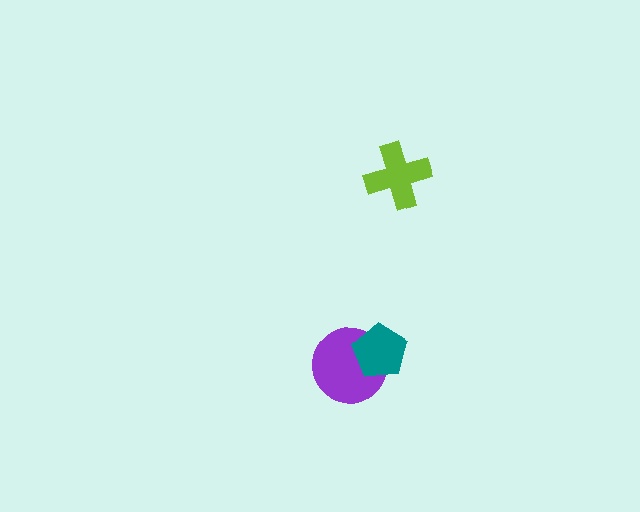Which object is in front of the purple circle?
The teal pentagon is in front of the purple circle.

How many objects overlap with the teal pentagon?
1 object overlaps with the teal pentagon.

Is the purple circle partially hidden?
Yes, it is partially covered by another shape.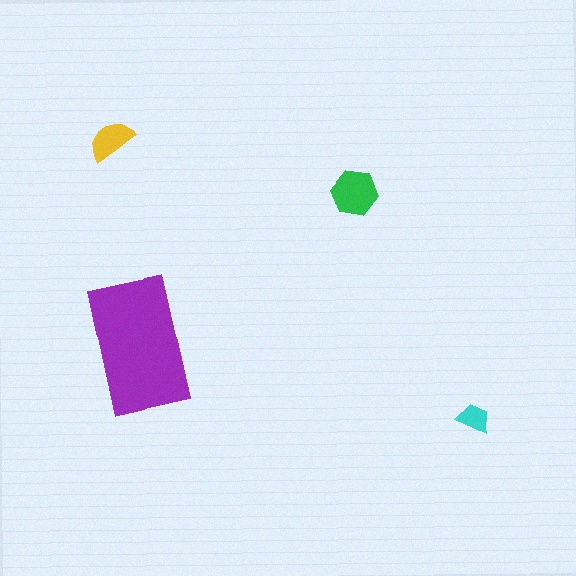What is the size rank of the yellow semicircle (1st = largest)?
3rd.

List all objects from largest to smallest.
The purple rectangle, the green hexagon, the yellow semicircle, the cyan trapezoid.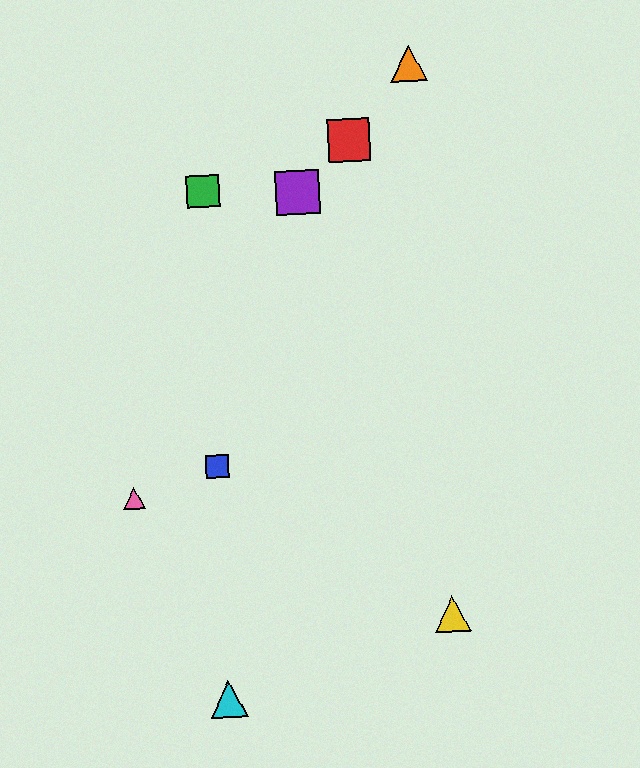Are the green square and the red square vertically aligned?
No, the green square is at x≈203 and the red square is at x≈349.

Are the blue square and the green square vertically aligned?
Yes, both are at x≈217.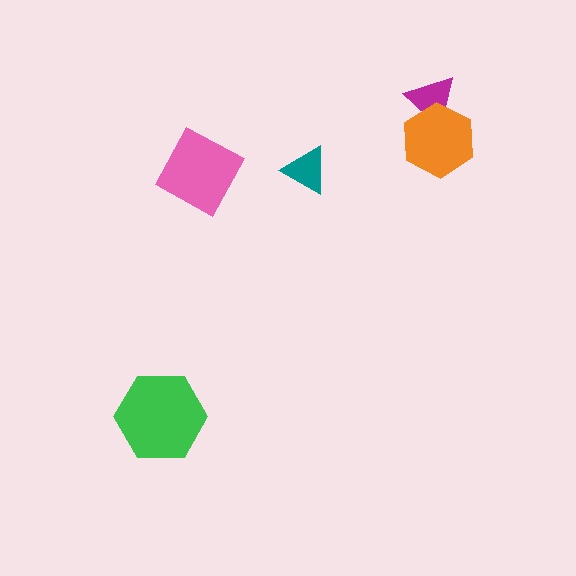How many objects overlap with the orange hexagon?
1 object overlaps with the orange hexagon.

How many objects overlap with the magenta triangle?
1 object overlaps with the magenta triangle.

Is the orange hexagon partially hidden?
No, no other shape covers it.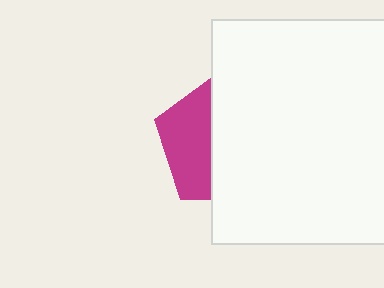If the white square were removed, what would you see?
You would see the complete magenta pentagon.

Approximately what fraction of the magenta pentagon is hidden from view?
Roughly 61% of the magenta pentagon is hidden behind the white square.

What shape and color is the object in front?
The object in front is a white square.